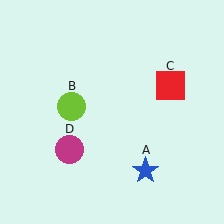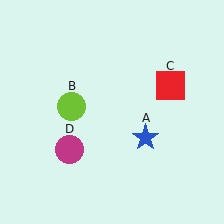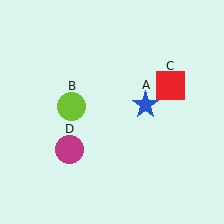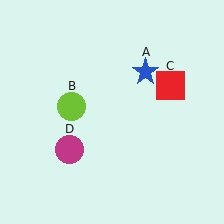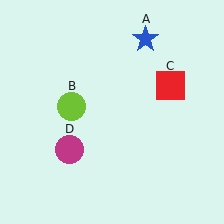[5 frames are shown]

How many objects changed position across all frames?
1 object changed position: blue star (object A).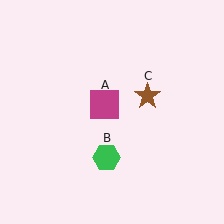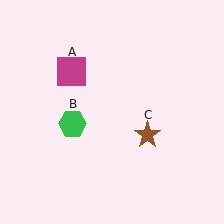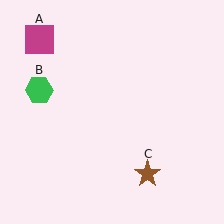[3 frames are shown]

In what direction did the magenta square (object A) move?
The magenta square (object A) moved up and to the left.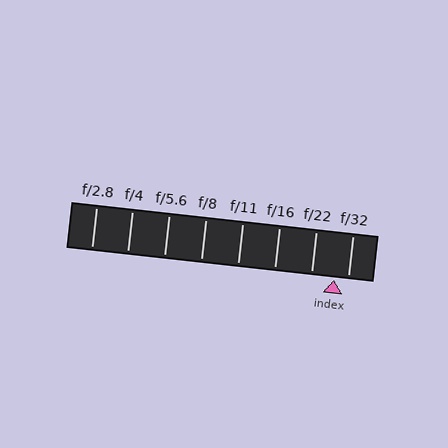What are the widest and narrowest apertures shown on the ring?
The widest aperture shown is f/2.8 and the narrowest is f/32.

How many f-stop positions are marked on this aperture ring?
There are 8 f-stop positions marked.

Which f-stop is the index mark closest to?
The index mark is closest to f/32.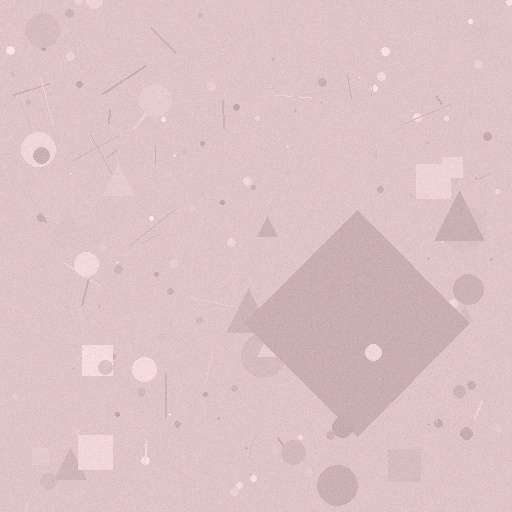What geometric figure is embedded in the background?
A diamond is embedded in the background.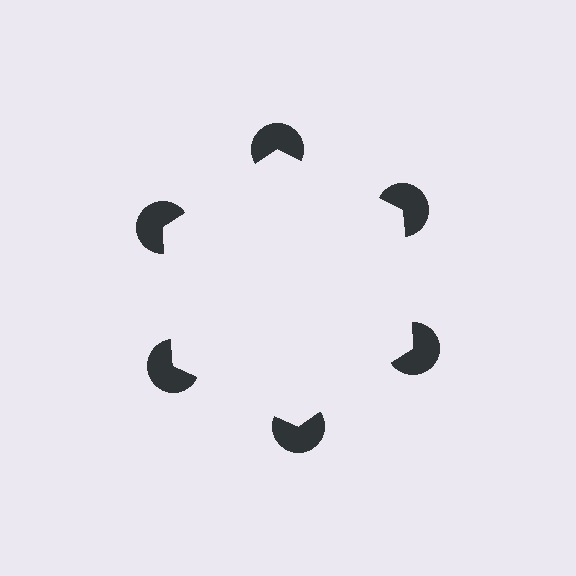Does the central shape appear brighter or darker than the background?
It typically appears slightly brighter than the background, even though no actual brightness change is drawn.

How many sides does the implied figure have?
6 sides.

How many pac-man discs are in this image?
There are 6 — one at each vertex of the illusory hexagon.